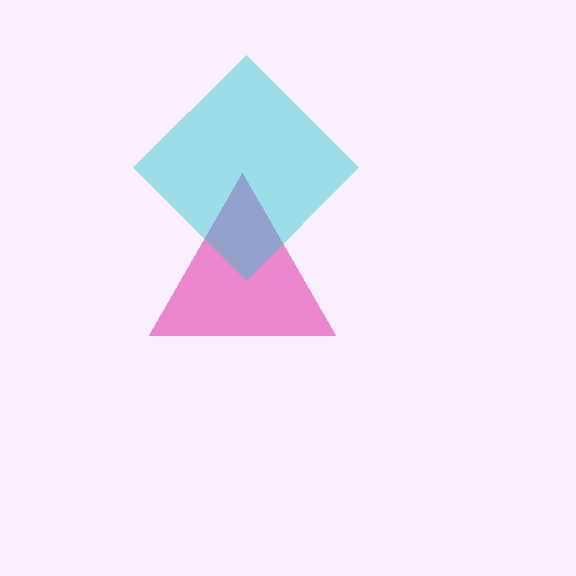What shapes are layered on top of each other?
The layered shapes are: a pink triangle, a cyan diamond.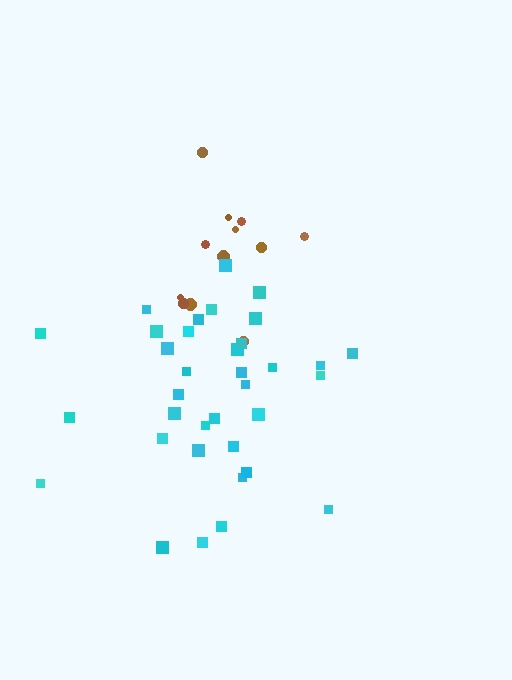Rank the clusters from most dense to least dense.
cyan, brown.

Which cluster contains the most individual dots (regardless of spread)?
Cyan (35).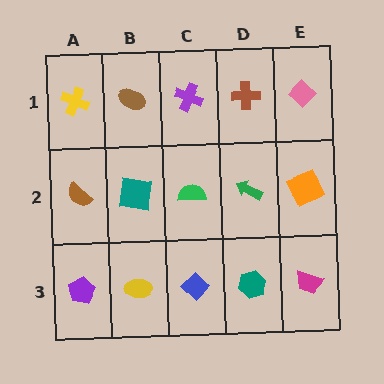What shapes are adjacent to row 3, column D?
A green arrow (row 2, column D), a blue diamond (row 3, column C), a magenta trapezoid (row 3, column E).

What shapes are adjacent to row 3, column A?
A brown semicircle (row 2, column A), a yellow ellipse (row 3, column B).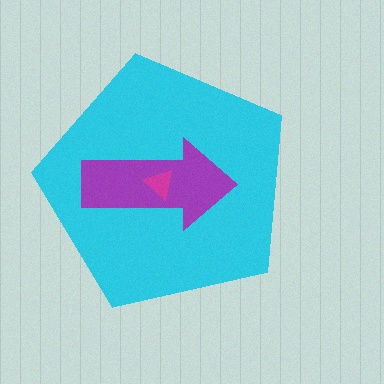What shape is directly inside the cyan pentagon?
The purple arrow.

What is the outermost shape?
The cyan pentagon.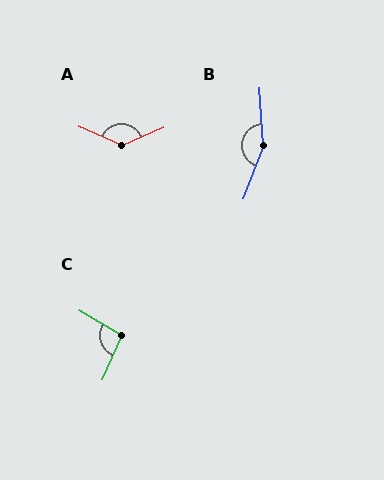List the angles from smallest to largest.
C (97°), A (132°), B (155°).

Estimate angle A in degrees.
Approximately 132 degrees.